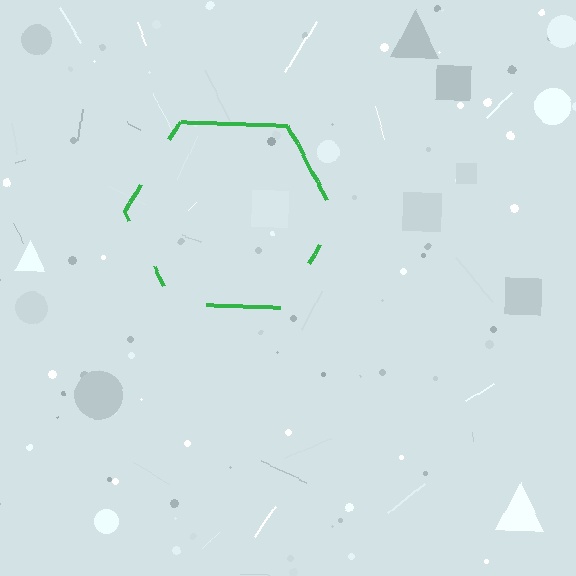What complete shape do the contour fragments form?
The contour fragments form a hexagon.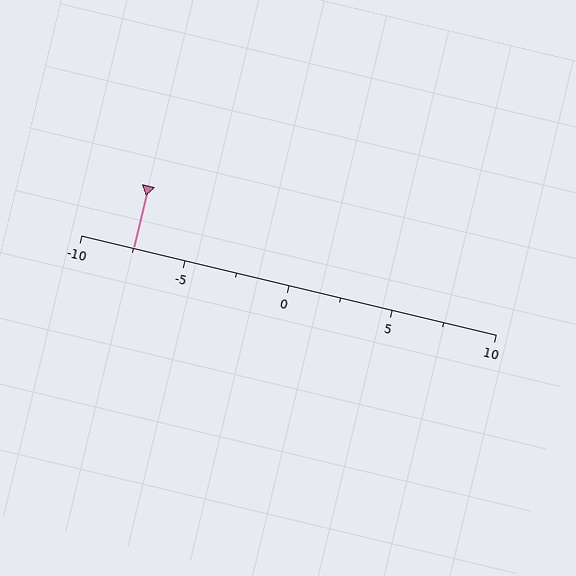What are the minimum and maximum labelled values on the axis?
The axis runs from -10 to 10.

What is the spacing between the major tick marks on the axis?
The major ticks are spaced 5 apart.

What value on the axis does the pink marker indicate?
The marker indicates approximately -7.5.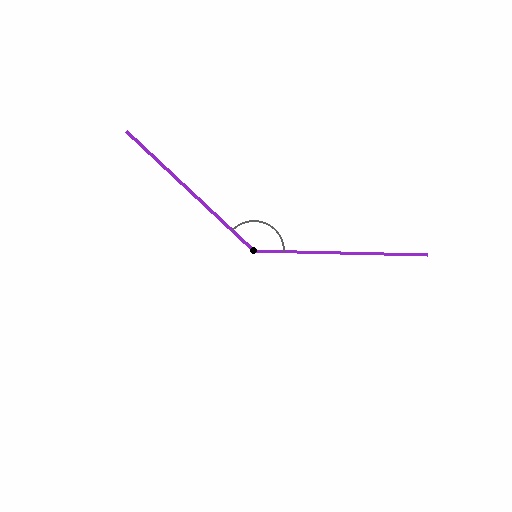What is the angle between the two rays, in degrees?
Approximately 138 degrees.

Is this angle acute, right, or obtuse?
It is obtuse.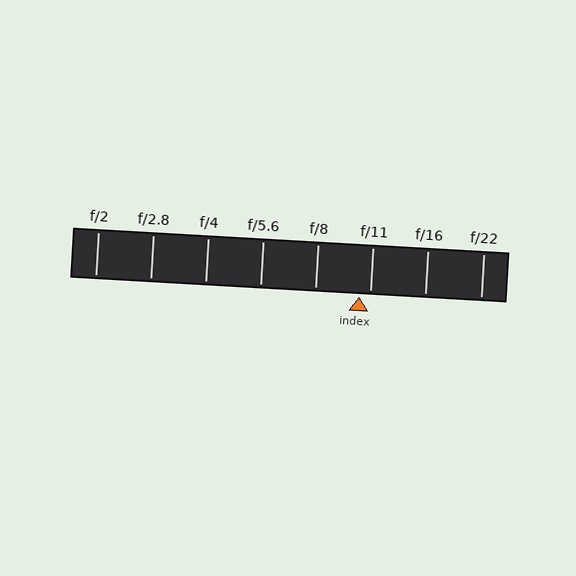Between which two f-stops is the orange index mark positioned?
The index mark is between f/8 and f/11.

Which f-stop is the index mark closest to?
The index mark is closest to f/11.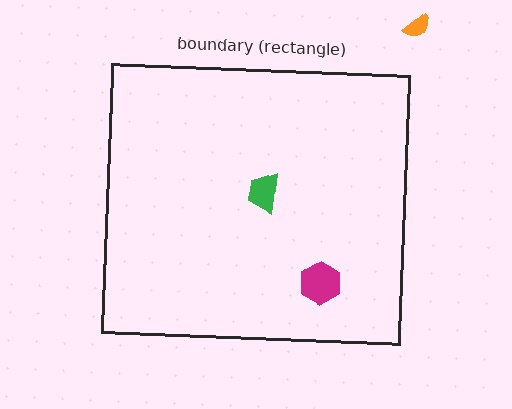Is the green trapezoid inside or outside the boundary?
Inside.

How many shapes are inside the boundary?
2 inside, 1 outside.